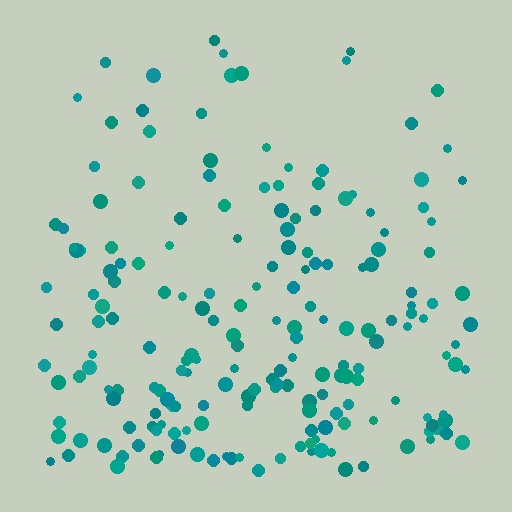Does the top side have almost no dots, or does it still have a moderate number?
Still a moderate number, just noticeably fewer than the bottom.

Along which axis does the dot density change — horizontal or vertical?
Vertical.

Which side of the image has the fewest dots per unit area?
The top.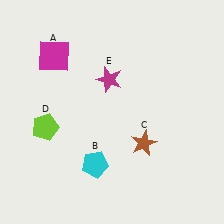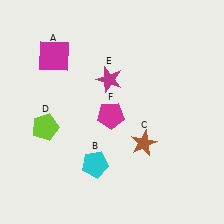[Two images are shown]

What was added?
A magenta pentagon (F) was added in Image 2.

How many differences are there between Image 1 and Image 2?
There is 1 difference between the two images.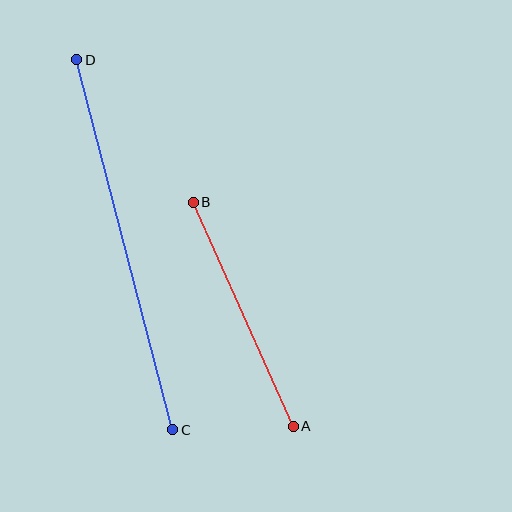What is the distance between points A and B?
The distance is approximately 245 pixels.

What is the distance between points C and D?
The distance is approximately 382 pixels.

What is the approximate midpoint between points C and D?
The midpoint is at approximately (125, 245) pixels.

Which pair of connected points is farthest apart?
Points C and D are farthest apart.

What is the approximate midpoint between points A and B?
The midpoint is at approximately (243, 314) pixels.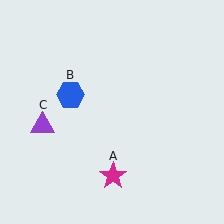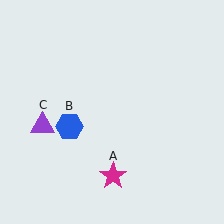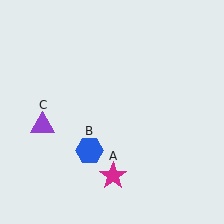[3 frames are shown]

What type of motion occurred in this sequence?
The blue hexagon (object B) rotated counterclockwise around the center of the scene.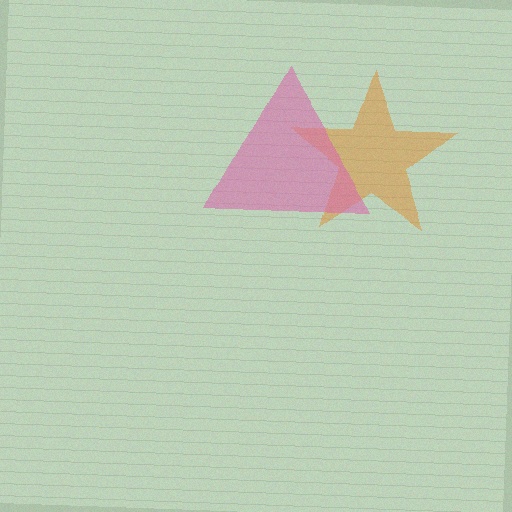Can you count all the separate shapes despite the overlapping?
Yes, there are 2 separate shapes.